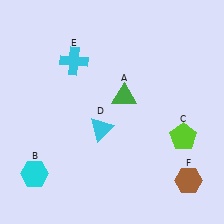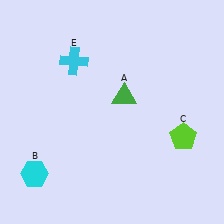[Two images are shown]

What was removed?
The cyan triangle (D), the brown hexagon (F) were removed in Image 2.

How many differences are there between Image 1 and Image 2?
There are 2 differences between the two images.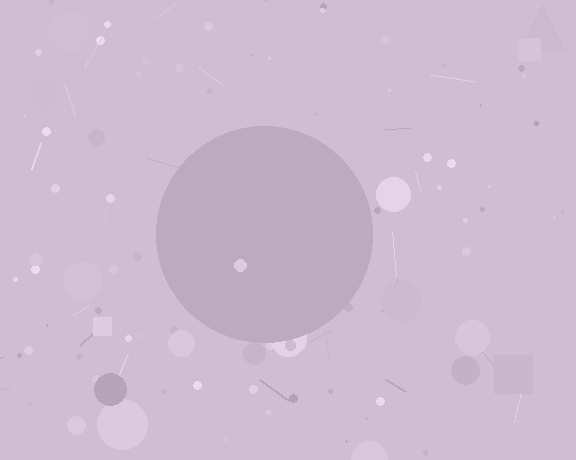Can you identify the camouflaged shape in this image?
The camouflaged shape is a circle.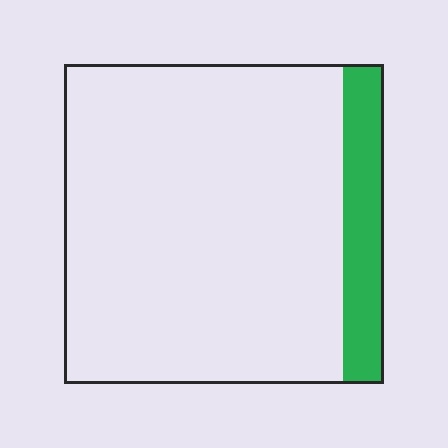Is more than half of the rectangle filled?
No.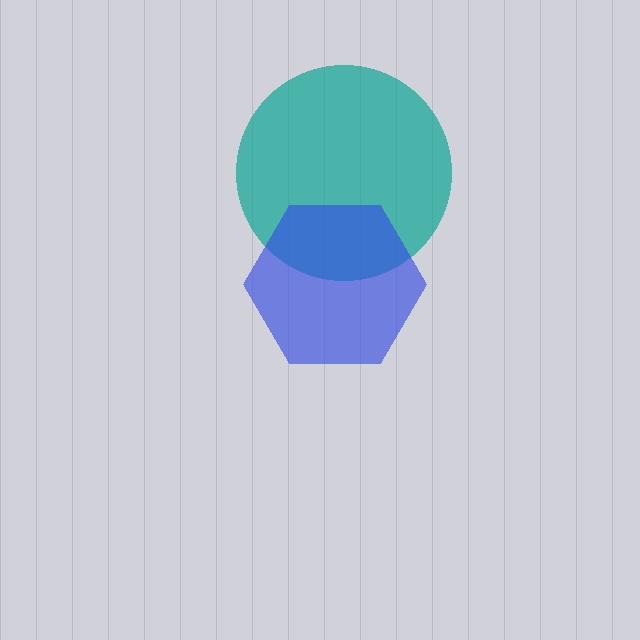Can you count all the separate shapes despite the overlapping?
Yes, there are 2 separate shapes.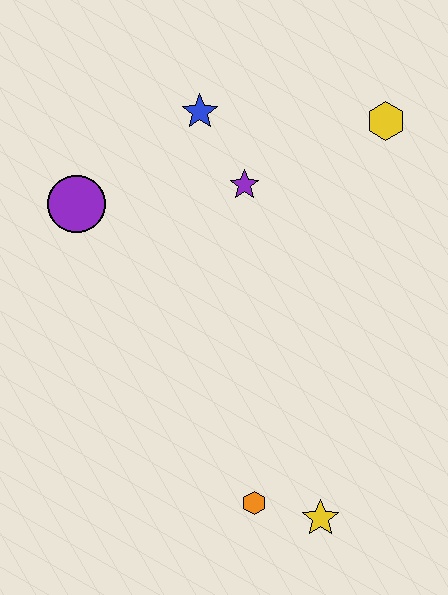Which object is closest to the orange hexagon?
The yellow star is closest to the orange hexagon.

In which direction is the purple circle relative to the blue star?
The purple circle is to the left of the blue star.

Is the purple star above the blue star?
No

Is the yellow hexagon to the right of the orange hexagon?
Yes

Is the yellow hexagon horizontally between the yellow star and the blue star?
No